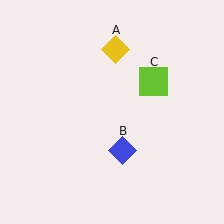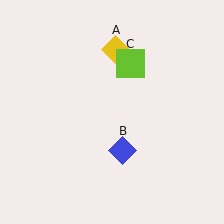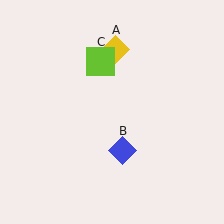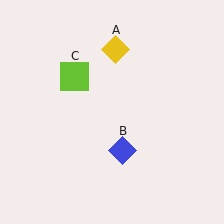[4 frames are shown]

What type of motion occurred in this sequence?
The lime square (object C) rotated counterclockwise around the center of the scene.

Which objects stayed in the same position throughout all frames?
Yellow diamond (object A) and blue diamond (object B) remained stationary.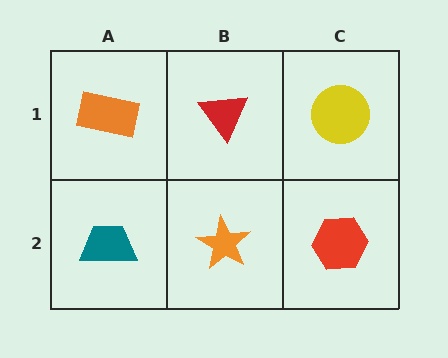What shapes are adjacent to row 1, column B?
An orange star (row 2, column B), an orange rectangle (row 1, column A), a yellow circle (row 1, column C).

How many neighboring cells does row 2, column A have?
2.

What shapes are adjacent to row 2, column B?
A red triangle (row 1, column B), a teal trapezoid (row 2, column A), a red hexagon (row 2, column C).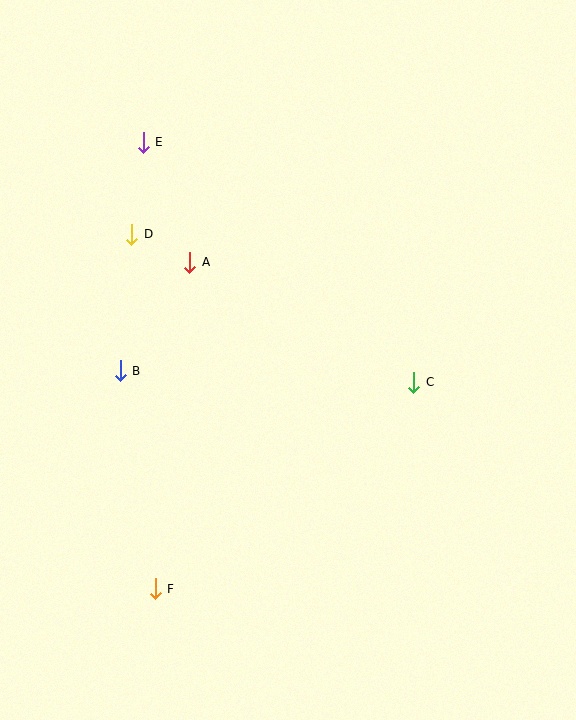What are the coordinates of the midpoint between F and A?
The midpoint between F and A is at (172, 426).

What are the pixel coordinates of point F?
Point F is at (155, 589).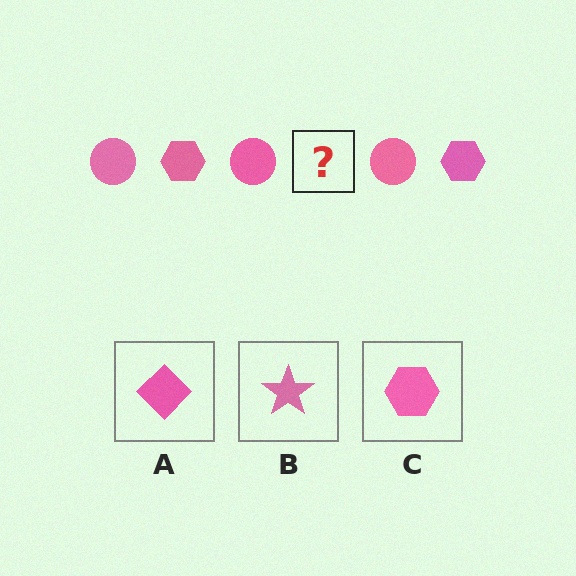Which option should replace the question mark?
Option C.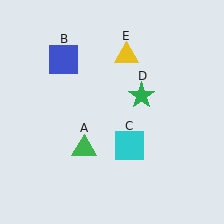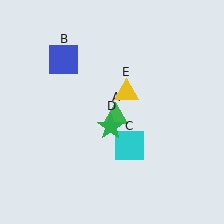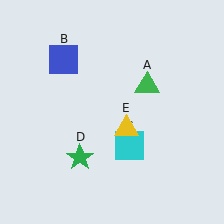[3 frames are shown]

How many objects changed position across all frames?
3 objects changed position: green triangle (object A), green star (object D), yellow triangle (object E).